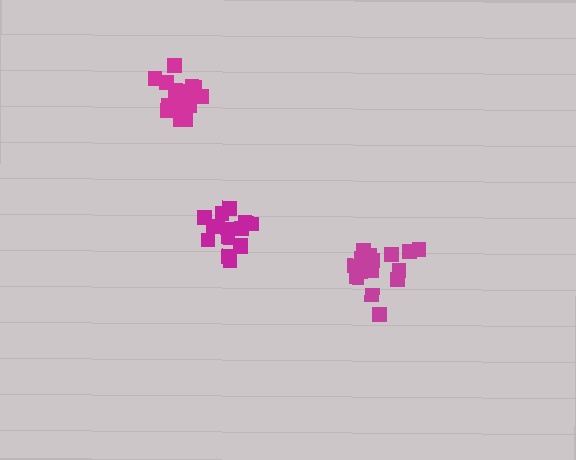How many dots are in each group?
Group 1: 18 dots, Group 2: 17 dots, Group 3: 17 dots (52 total).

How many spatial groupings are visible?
There are 3 spatial groupings.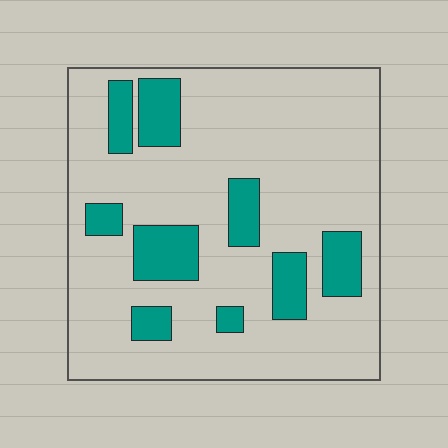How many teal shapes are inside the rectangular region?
9.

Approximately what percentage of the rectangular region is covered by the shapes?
Approximately 20%.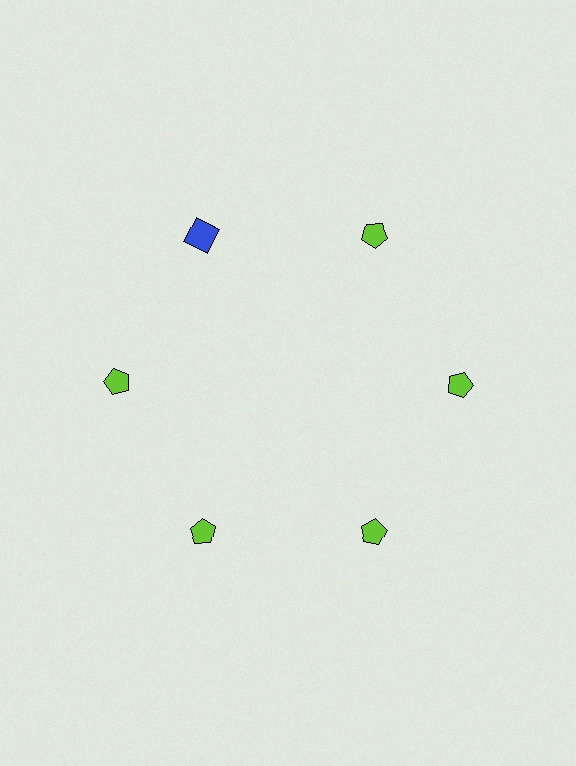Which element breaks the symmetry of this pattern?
The blue square at roughly the 11 o'clock position breaks the symmetry. All other shapes are lime pentagons.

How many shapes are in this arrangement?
There are 6 shapes arranged in a ring pattern.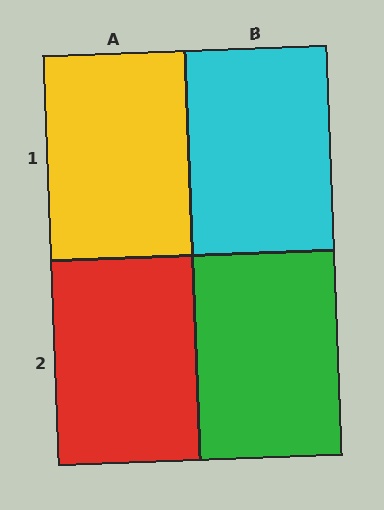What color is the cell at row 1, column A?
Yellow.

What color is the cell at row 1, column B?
Cyan.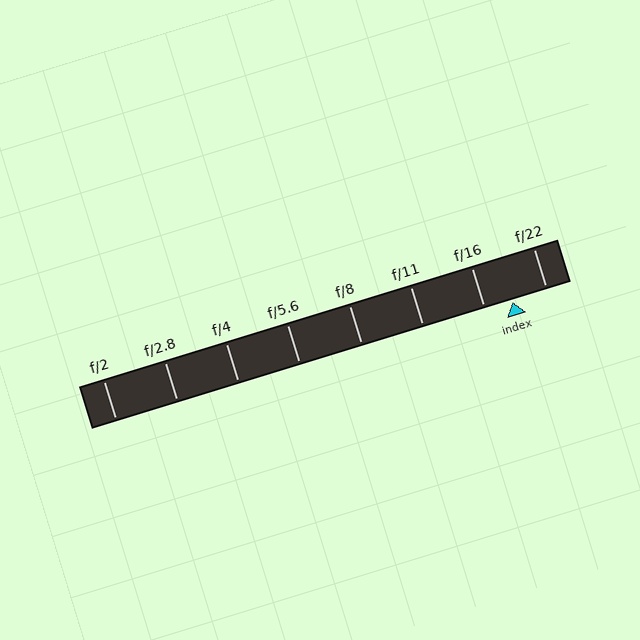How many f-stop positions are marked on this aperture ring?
There are 8 f-stop positions marked.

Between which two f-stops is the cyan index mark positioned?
The index mark is between f/16 and f/22.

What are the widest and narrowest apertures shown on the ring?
The widest aperture shown is f/2 and the narrowest is f/22.